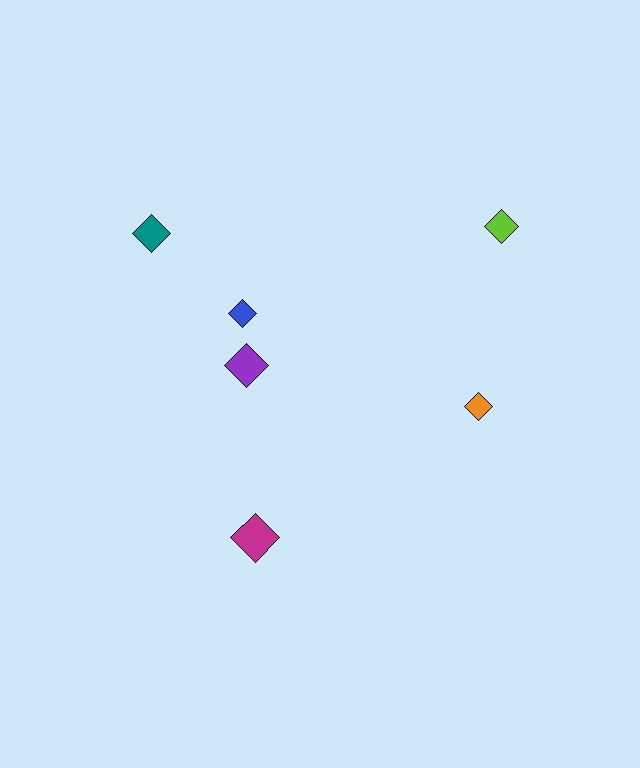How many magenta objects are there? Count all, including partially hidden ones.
There is 1 magenta object.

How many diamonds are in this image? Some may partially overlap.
There are 6 diamonds.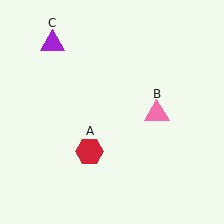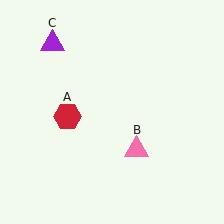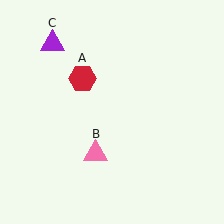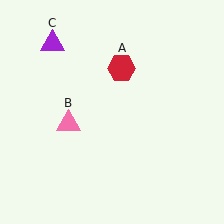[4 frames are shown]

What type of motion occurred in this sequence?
The red hexagon (object A), pink triangle (object B) rotated clockwise around the center of the scene.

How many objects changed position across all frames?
2 objects changed position: red hexagon (object A), pink triangle (object B).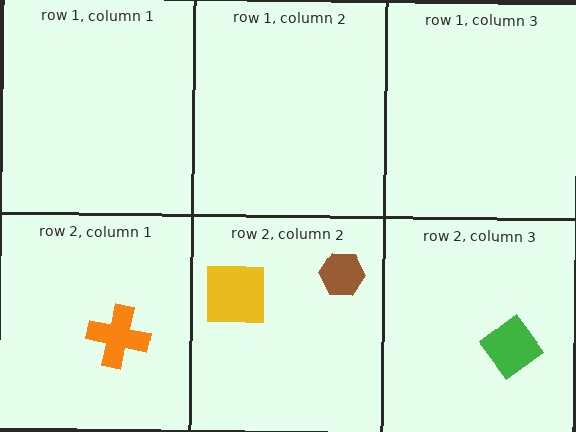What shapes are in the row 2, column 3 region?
The green diamond.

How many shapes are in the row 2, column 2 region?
2.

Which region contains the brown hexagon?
The row 2, column 2 region.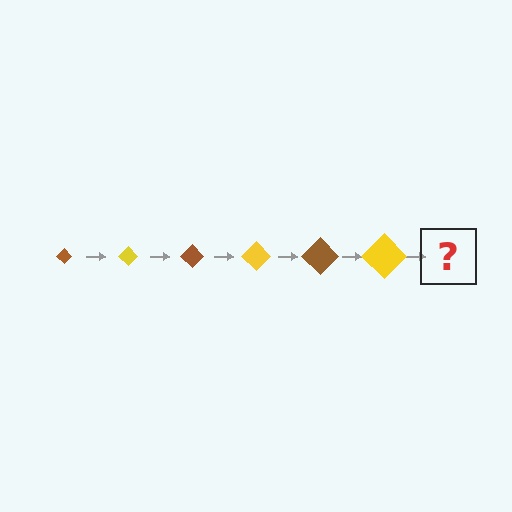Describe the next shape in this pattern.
It should be a brown diamond, larger than the previous one.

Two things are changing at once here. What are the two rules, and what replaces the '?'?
The two rules are that the diamond grows larger each step and the color cycles through brown and yellow. The '?' should be a brown diamond, larger than the previous one.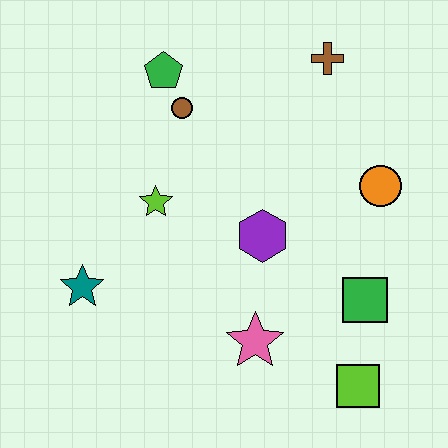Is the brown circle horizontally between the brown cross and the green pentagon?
Yes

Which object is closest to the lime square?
The green square is closest to the lime square.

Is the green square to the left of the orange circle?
Yes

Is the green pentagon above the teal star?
Yes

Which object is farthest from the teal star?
The brown cross is farthest from the teal star.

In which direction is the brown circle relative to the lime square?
The brown circle is above the lime square.